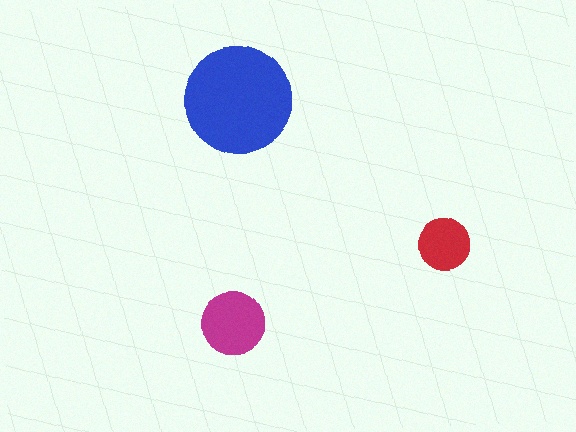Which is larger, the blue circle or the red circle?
The blue one.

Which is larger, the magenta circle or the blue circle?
The blue one.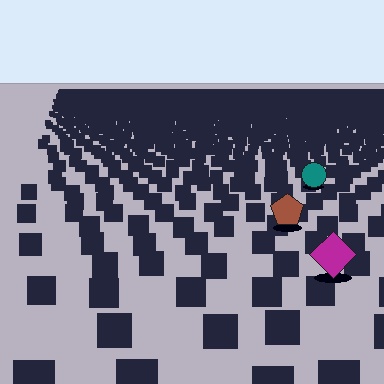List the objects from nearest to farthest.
From nearest to farthest: the magenta diamond, the brown pentagon, the teal circle.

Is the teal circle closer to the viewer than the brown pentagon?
No. The brown pentagon is closer — you can tell from the texture gradient: the ground texture is coarser near it.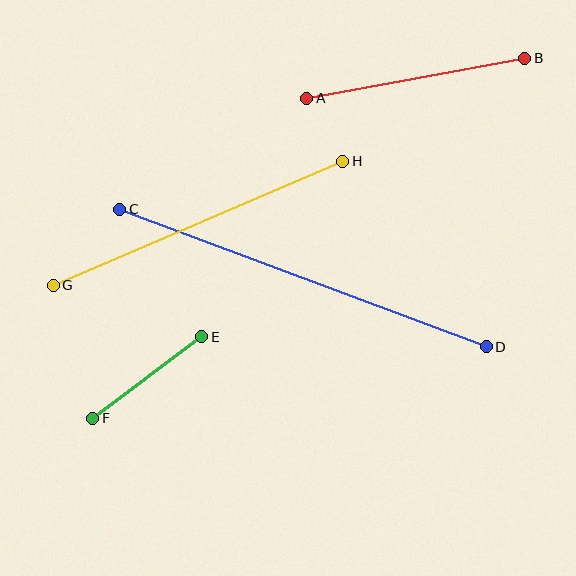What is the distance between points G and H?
The distance is approximately 315 pixels.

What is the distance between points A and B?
The distance is approximately 222 pixels.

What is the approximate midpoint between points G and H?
The midpoint is at approximately (198, 223) pixels.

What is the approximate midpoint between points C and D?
The midpoint is at approximately (303, 278) pixels.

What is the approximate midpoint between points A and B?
The midpoint is at approximately (416, 78) pixels.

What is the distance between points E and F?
The distance is approximately 136 pixels.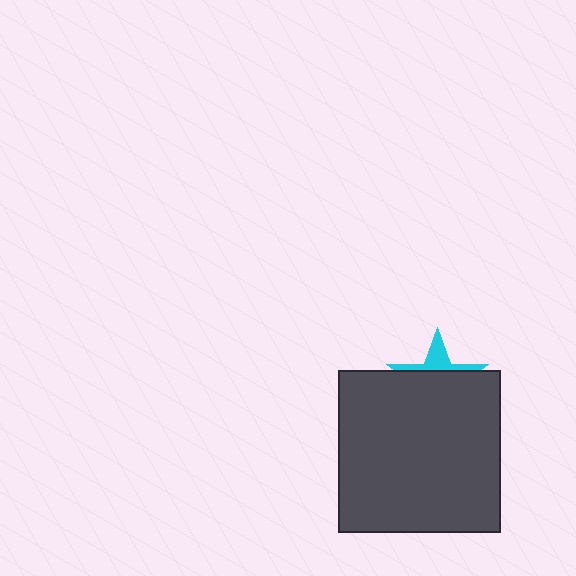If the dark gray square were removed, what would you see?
You would see the complete cyan star.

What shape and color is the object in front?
The object in front is a dark gray square.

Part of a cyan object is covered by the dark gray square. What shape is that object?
It is a star.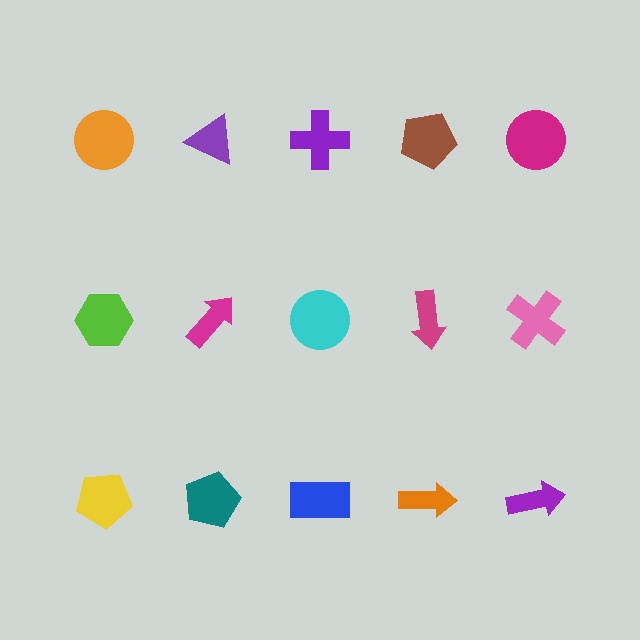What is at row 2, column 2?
A magenta arrow.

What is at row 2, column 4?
A magenta arrow.